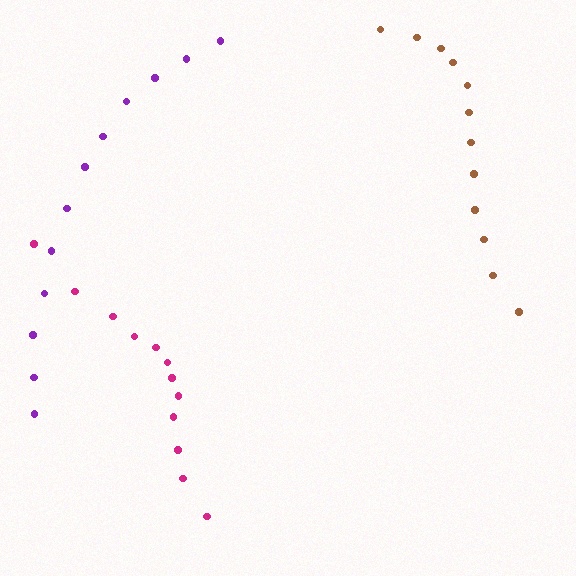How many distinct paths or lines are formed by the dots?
There are 3 distinct paths.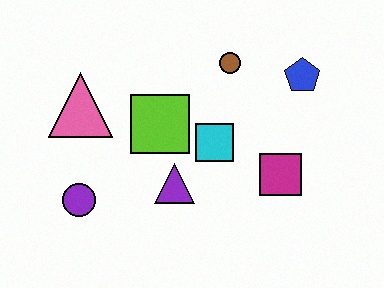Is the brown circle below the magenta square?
No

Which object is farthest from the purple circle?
The blue pentagon is farthest from the purple circle.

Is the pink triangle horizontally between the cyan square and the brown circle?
No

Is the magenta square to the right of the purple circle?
Yes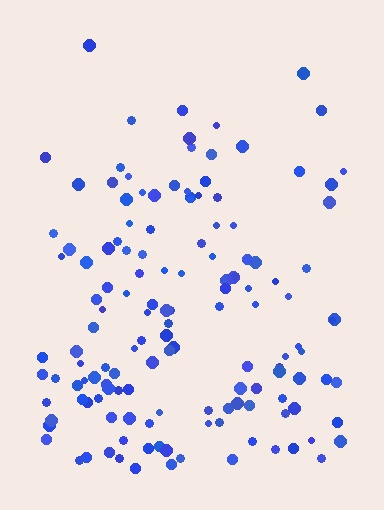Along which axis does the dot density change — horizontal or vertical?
Vertical.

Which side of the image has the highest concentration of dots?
The bottom.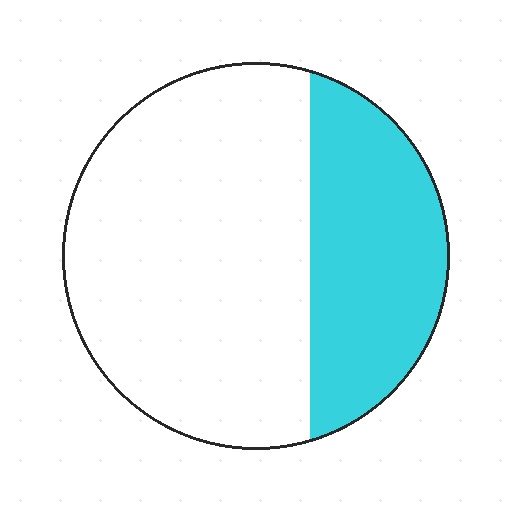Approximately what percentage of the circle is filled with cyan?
Approximately 35%.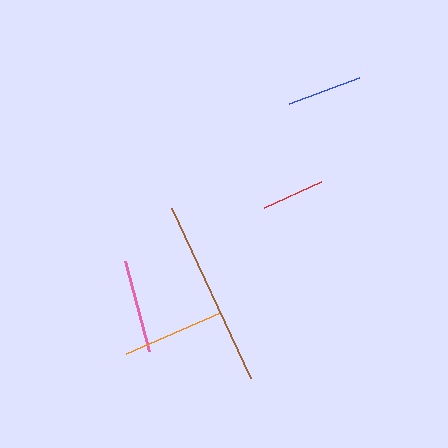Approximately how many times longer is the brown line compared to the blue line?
The brown line is approximately 2.5 times the length of the blue line.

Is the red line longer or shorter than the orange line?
The orange line is longer than the red line.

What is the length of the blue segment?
The blue segment is approximately 75 pixels long.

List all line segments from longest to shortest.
From longest to shortest: brown, orange, pink, blue, red.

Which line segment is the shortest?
The red line is the shortest at approximately 63 pixels.